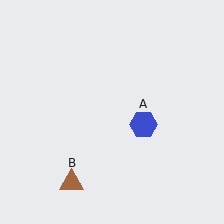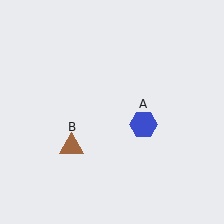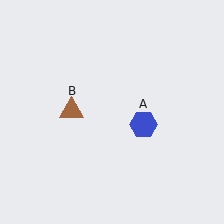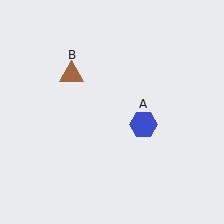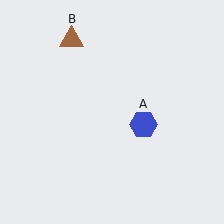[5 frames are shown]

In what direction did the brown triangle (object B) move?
The brown triangle (object B) moved up.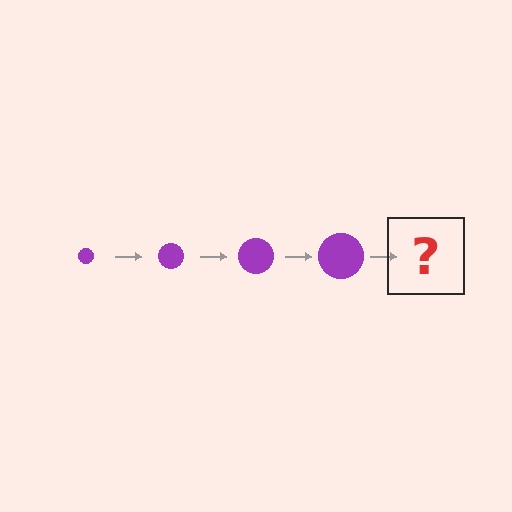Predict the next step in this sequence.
The next step is a purple circle, larger than the previous one.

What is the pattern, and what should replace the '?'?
The pattern is that the circle gets progressively larger each step. The '?' should be a purple circle, larger than the previous one.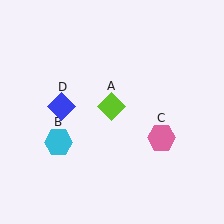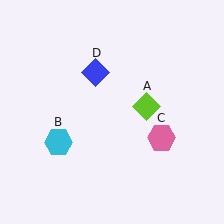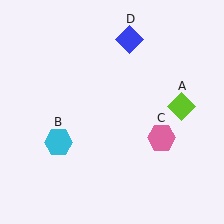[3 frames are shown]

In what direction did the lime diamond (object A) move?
The lime diamond (object A) moved right.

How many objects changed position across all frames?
2 objects changed position: lime diamond (object A), blue diamond (object D).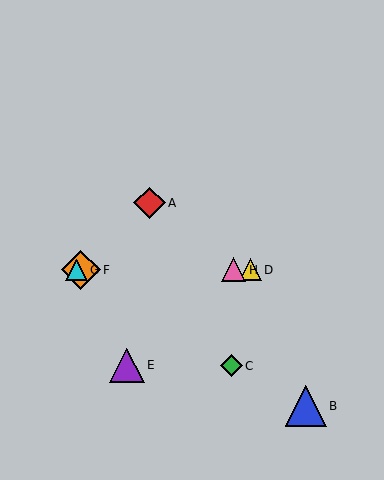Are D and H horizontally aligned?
Yes, both are at y≈270.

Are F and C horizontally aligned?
No, F is at y≈270 and C is at y≈366.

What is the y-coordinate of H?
Object H is at y≈270.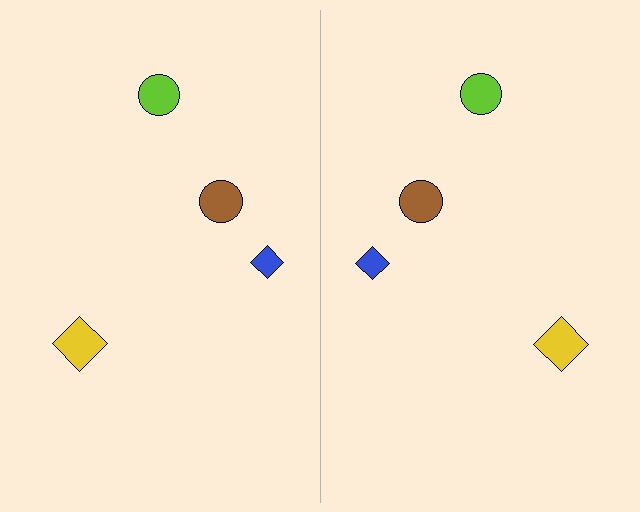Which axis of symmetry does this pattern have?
The pattern has a vertical axis of symmetry running through the center of the image.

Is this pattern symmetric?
Yes, this pattern has bilateral (reflection) symmetry.